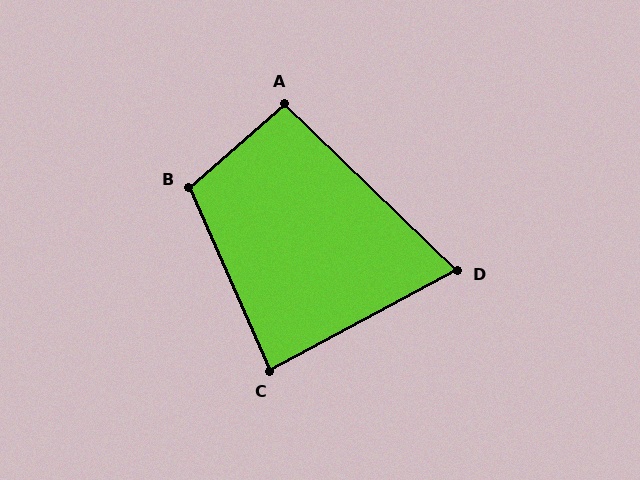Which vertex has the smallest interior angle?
D, at approximately 72 degrees.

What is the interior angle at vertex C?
Approximately 85 degrees (approximately right).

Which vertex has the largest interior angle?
B, at approximately 108 degrees.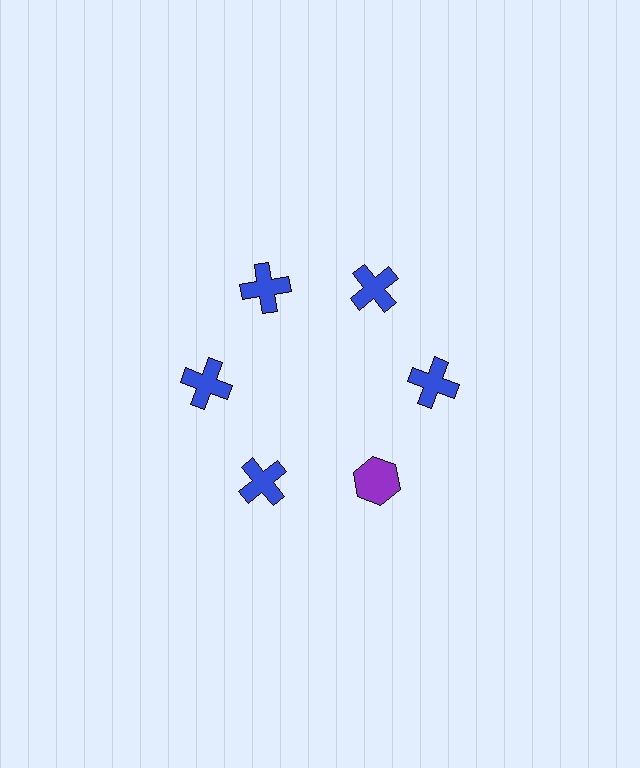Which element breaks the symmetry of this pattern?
The purple hexagon at roughly the 5 o'clock position breaks the symmetry. All other shapes are blue crosses.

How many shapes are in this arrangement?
There are 6 shapes arranged in a ring pattern.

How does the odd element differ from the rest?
It differs in both color (purple instead of blue) and shape (hexagon instead of cross).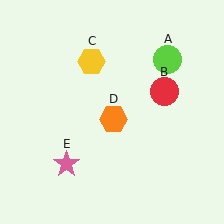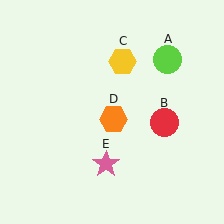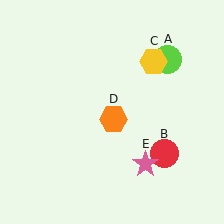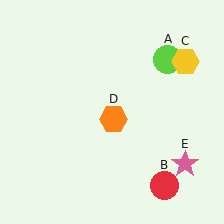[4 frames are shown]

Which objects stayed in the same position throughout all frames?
Lime circle (object A) and orange hexagon (object D) remained stationary.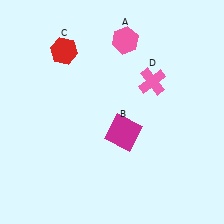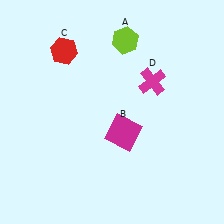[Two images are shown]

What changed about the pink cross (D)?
In Image 1, D is pink. In Image 2, it changed to magenta.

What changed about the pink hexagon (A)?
In Image 1, A is pink. In Image 2, it changed to lime.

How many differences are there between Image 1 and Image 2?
There are 2 differences between the two images.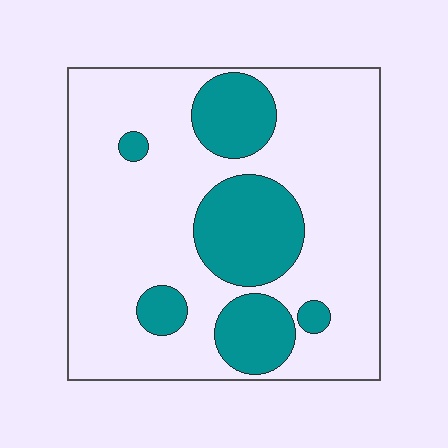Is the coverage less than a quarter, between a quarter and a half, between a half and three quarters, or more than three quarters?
Between a quarter and a half.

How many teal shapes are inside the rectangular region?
6.